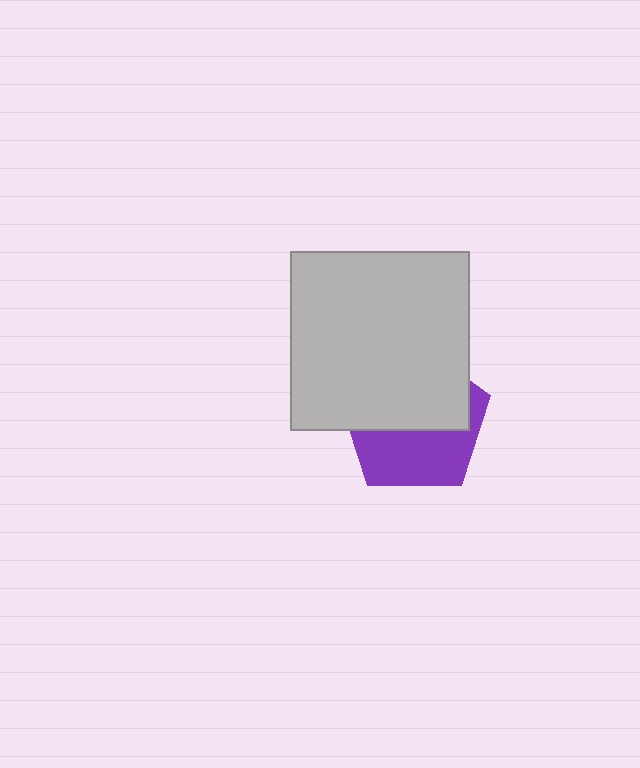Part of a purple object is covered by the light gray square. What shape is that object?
It is a pentagon.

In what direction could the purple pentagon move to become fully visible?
The purple pentagon could move down. That would shift it out from behind the light gray square entirely.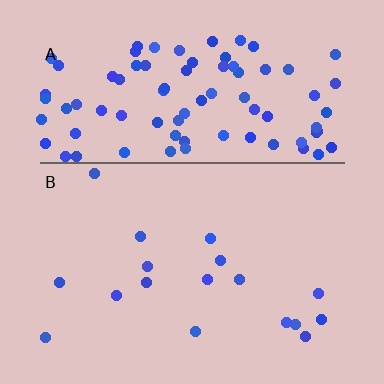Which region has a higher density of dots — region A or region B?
A (the top).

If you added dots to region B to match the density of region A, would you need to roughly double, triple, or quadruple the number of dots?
Approximately quadruple.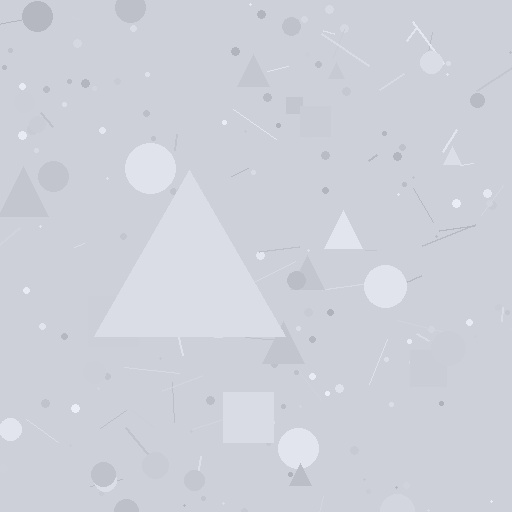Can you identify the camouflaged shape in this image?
The camouflaged shape is a triangle.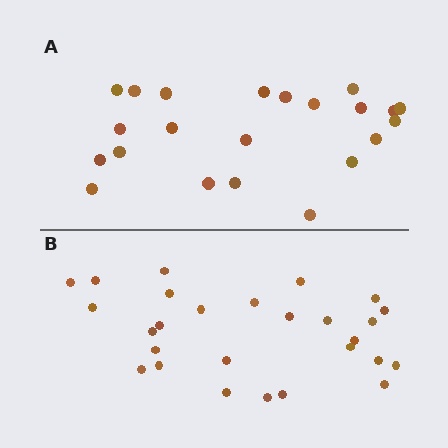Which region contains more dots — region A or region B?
Region B (the bottom region) has more dots.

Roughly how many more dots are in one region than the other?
Region B has about 5 more dots than region A.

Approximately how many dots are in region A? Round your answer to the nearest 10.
About 20 dots. (The exact count is 22, which rounds to 20.)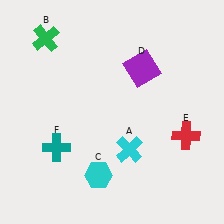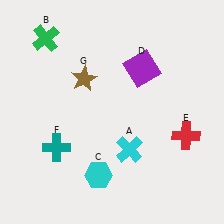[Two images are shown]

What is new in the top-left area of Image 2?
A brown star (G) was added in the top-left area of Image 2.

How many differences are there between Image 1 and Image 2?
There is 1 difference between the two images.